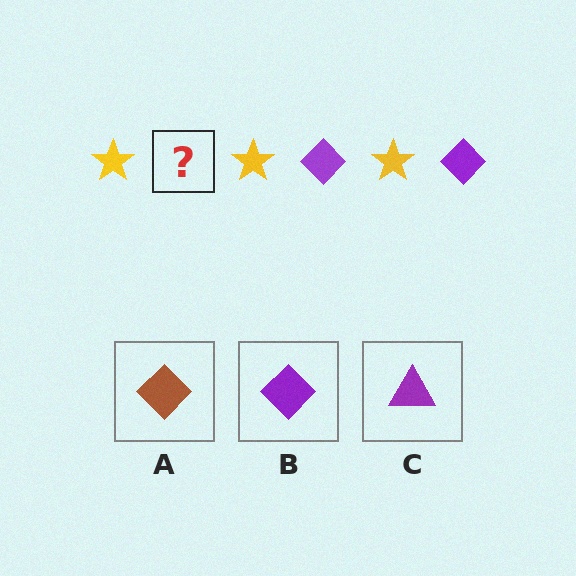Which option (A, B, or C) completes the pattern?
B.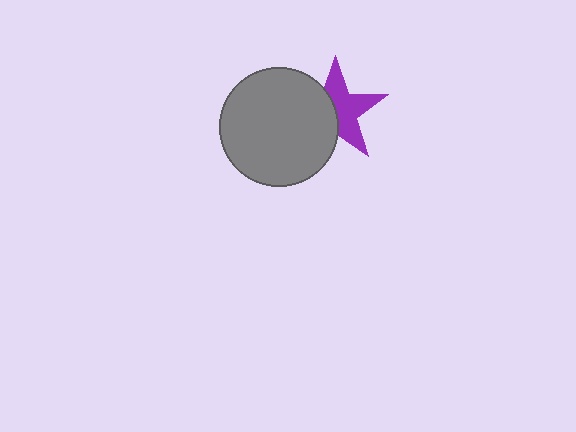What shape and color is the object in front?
The object in front is a gray circle.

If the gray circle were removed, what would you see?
You would see the complete purple star.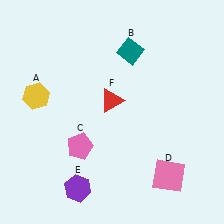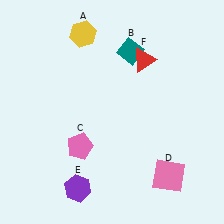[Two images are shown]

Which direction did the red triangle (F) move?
The red triangle (F) moved up.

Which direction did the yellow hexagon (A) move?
The yellow hexagon (A) moved up.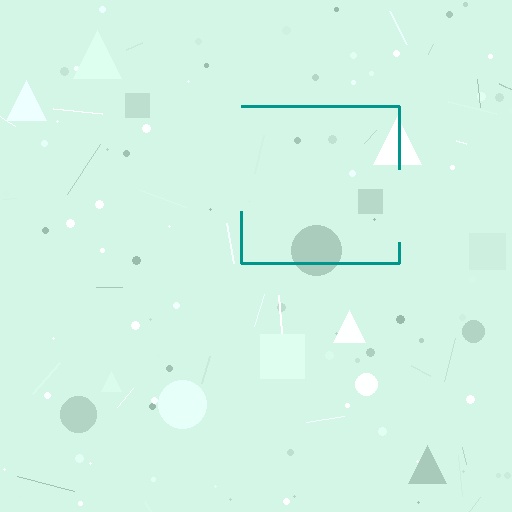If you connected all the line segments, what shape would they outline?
They would outline a square.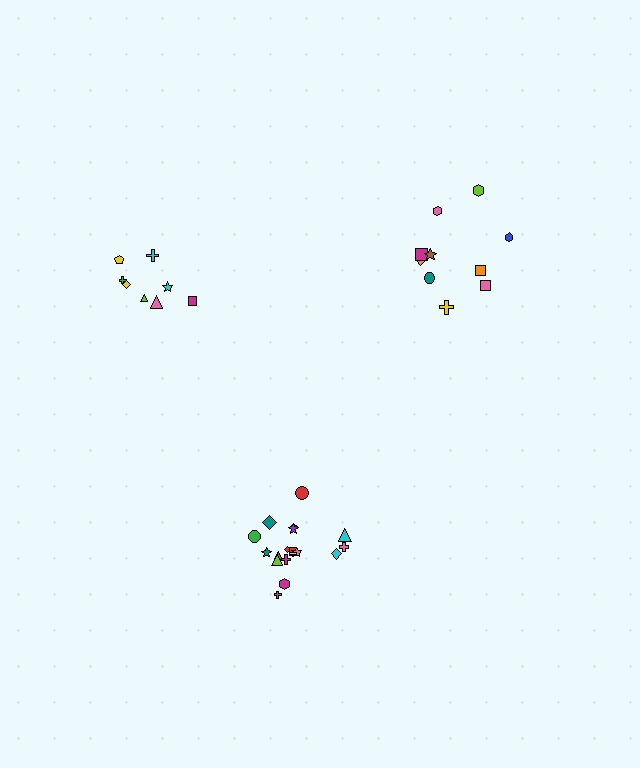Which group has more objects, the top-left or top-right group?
The top-right group.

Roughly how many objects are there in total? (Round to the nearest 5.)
Roughly 35 objects in total.